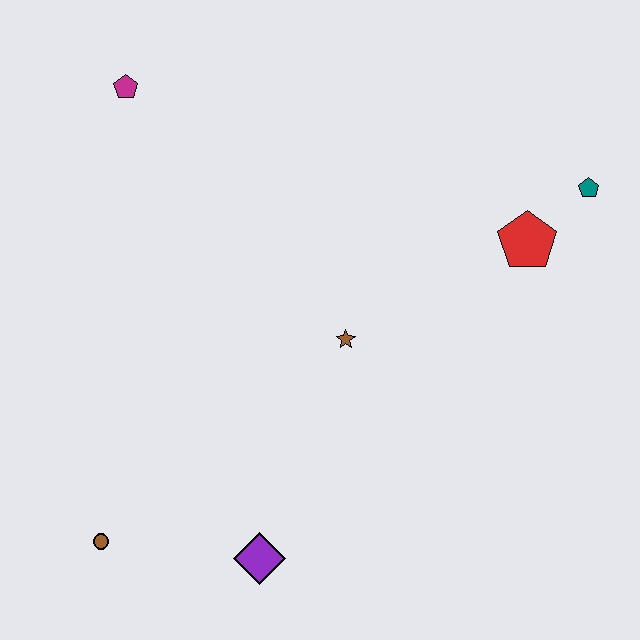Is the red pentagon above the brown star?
Yes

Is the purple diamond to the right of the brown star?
No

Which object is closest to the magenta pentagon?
The brown star is closest to the magenta pentagon.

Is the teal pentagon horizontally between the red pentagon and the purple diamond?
No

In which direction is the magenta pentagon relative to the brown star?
The magenta pentagon is above the brown star.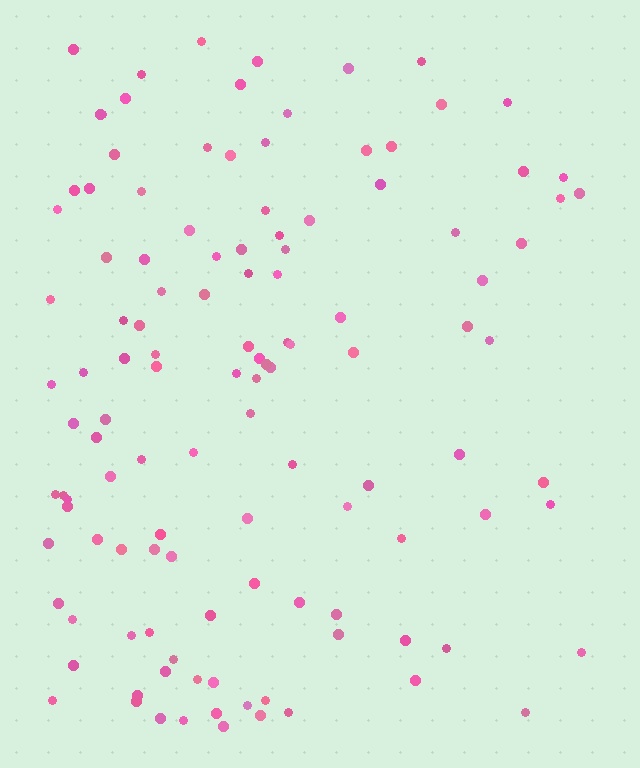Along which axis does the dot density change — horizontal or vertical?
Horizontal.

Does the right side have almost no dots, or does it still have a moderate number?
Still a moderate number, just noticeably fewer than the left.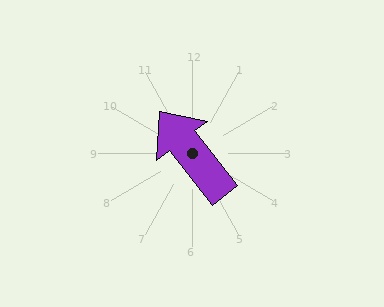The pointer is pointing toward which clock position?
Roughly 11 o'clock.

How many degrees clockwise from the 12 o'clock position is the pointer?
Approximately 322 degrees.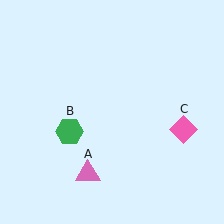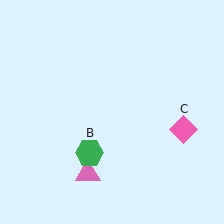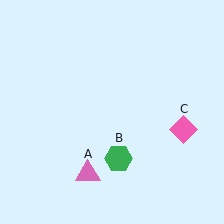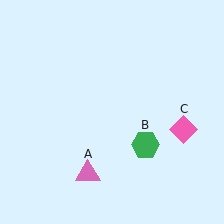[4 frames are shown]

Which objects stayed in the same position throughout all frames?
Pink triangle (object A) and pink diamond (object C) remained stationary.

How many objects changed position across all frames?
1 object changed position: green hexagon (object B).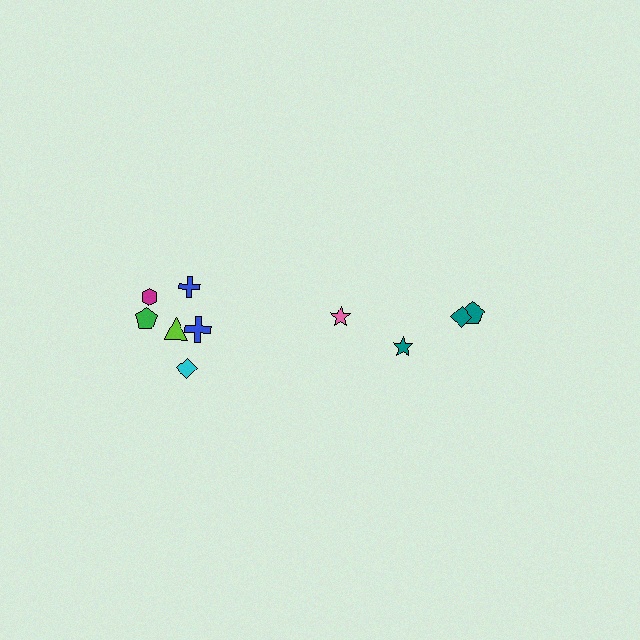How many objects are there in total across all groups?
There are 10 objects.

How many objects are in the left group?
There are 6 objects.